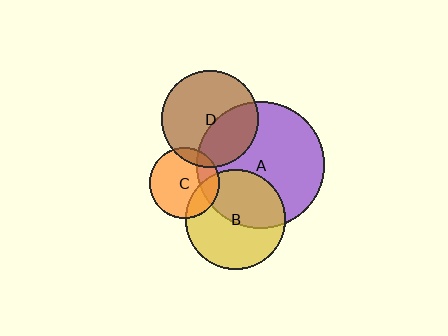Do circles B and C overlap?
Yes.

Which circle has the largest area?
Circle A (purple).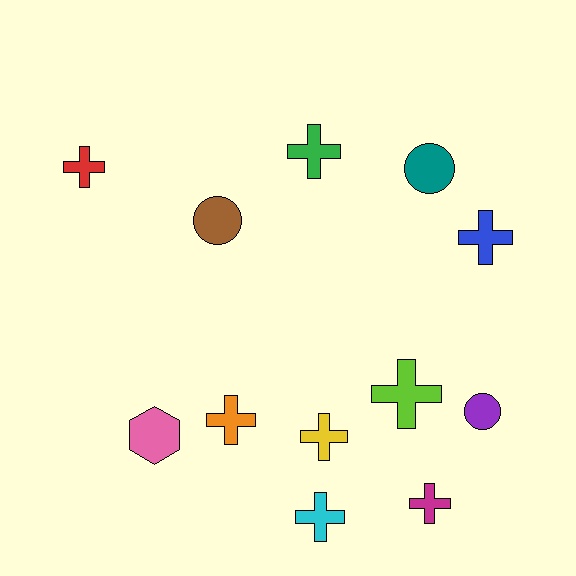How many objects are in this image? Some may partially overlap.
There are 12 objects.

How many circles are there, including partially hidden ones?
There are 3 circles.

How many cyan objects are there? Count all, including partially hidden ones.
There is 1 cyan object.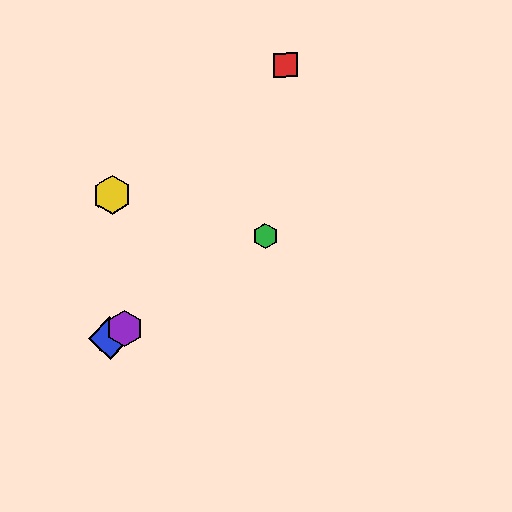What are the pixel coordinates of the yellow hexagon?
The yellow hexagon is at (112, 195).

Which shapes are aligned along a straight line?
The blue diamond, the green hexagon, the purple hexagon are aligned along a straight line.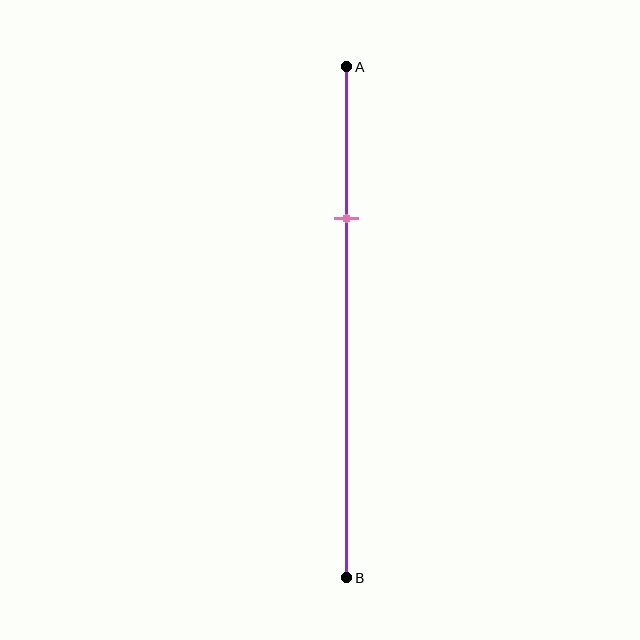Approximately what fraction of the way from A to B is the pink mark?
The pink mark is approximately 30% of the way from A to B.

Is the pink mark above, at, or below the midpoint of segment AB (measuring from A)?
The pink mark is above the midpoint of segment AB.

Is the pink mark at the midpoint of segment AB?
No, the mark is at about 30% from A, not at the 50% midpoint.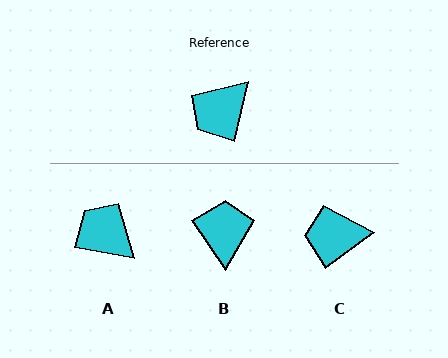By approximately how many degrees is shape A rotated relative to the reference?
Approximately 88 degrees clockwise.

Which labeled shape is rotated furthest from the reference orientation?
B, about 133 degrees away.